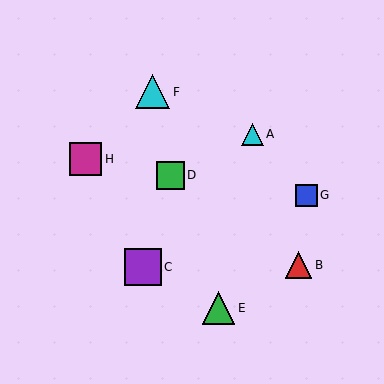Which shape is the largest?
The purple square (labeled C) is the largest.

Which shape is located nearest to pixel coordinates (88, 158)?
The magenta square (labeled H) at (86, 159) is nearest to that location.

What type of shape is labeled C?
Shape C is a purple square.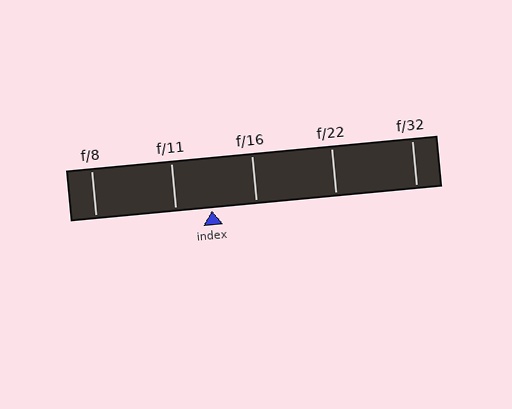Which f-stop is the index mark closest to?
The index mark is closest to f/11.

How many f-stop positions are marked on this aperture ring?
There are 5 f-stop positions marked.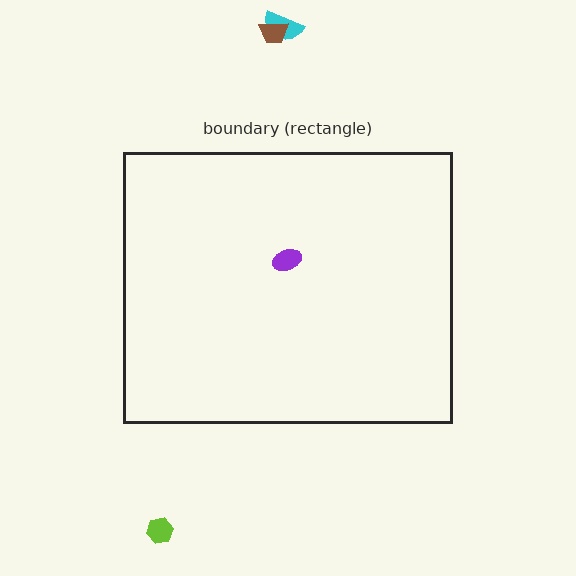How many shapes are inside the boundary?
1 inside, 3 outside.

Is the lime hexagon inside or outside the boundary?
Outside.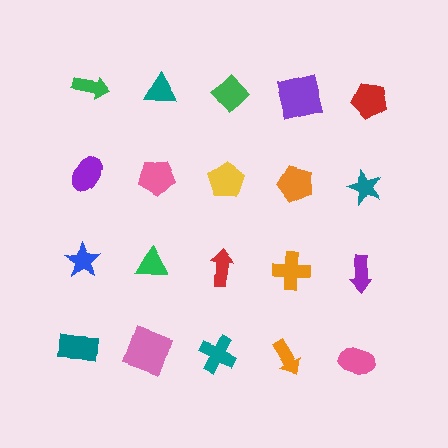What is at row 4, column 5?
A pink ellipse.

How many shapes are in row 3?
5 shapes.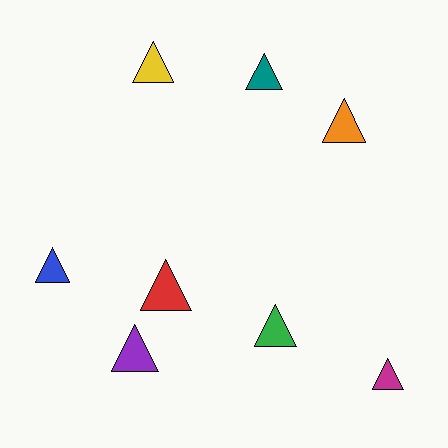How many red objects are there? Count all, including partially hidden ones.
There is 1 red object.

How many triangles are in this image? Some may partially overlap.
There are 8 triangles.